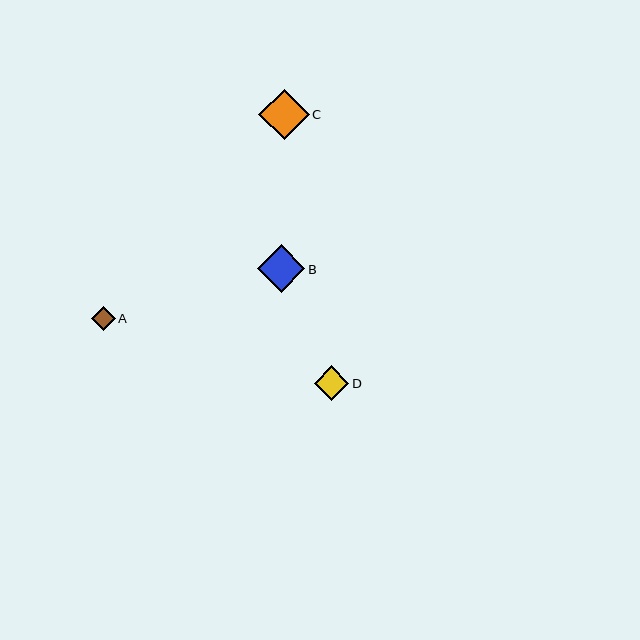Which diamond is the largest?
Diamond C is the largest with a size of approximately 50 pixels.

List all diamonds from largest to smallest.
From largest to smallest: C, B, D, A.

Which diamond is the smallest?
Diamond A is the smallest with a size of approximately 24 pixels.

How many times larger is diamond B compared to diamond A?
Diamond B is approximately 2.0 times the size of diamond A.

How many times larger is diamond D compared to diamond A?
Diamond D is approximately 1.5 times the size of diamond A.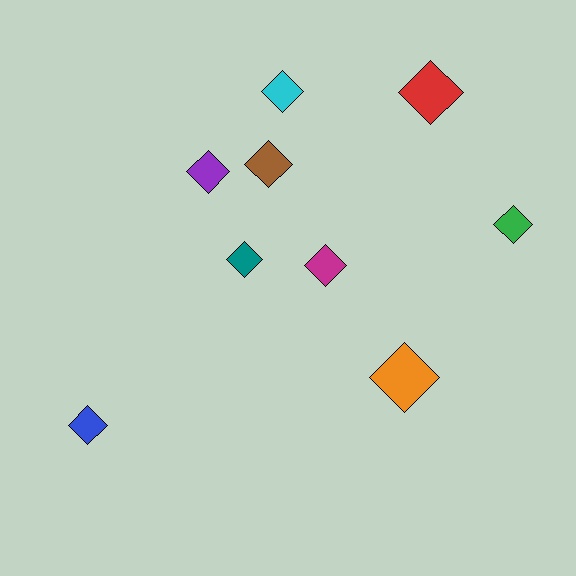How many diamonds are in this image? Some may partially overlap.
There are 9 diamonds.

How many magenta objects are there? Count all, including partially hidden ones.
There is 1 magenta object.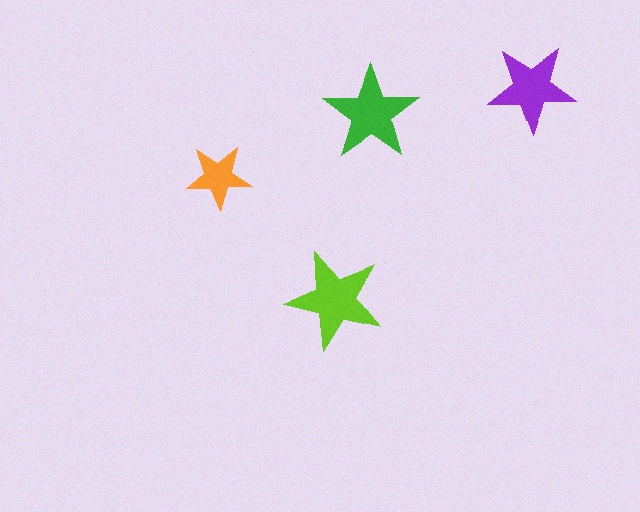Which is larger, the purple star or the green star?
The green one.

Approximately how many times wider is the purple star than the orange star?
About 1.5 times wider.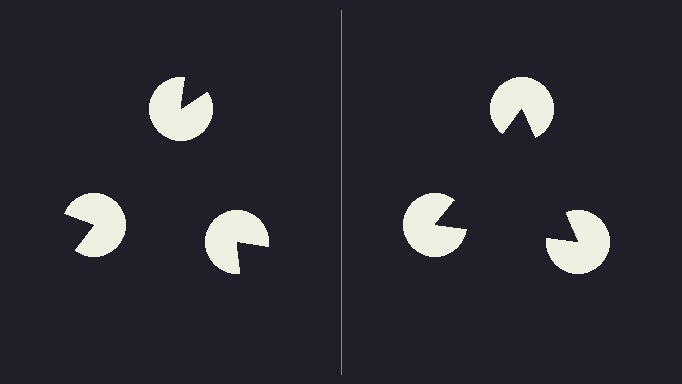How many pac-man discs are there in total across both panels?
6 — 3 on each side.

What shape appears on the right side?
An illusory triangle.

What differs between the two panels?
The pac-man discs are positioned identically on both sides; only the wedge orientations differ. On the right they align to a triangle; on the left they are misaligned.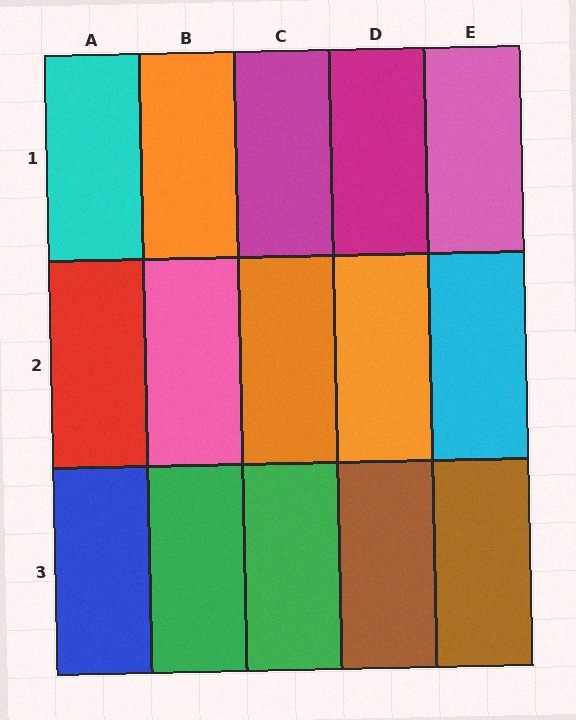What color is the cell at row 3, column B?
Green.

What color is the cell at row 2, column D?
Orange.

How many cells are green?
2 cells are green.